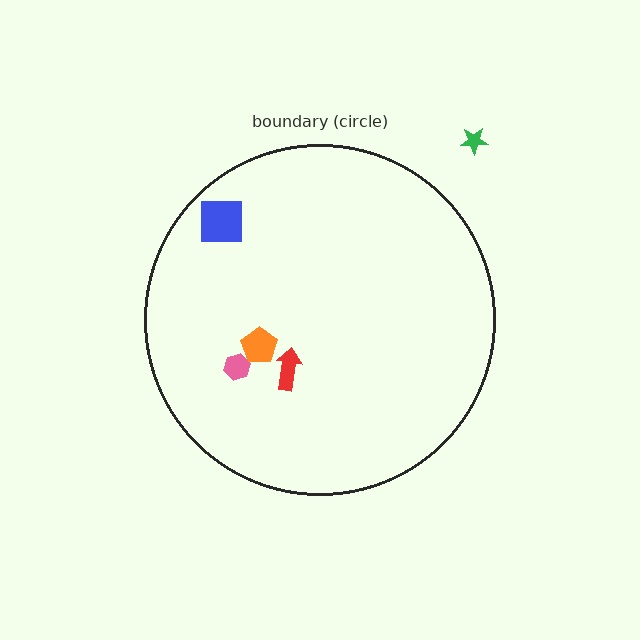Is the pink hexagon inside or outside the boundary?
Inside.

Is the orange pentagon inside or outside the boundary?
Inside.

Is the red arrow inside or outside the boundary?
Inside.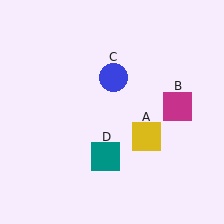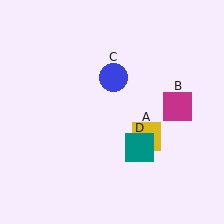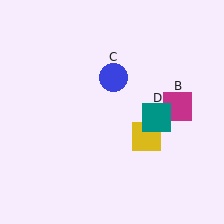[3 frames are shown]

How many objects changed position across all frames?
1 object changed position: teal square (object D).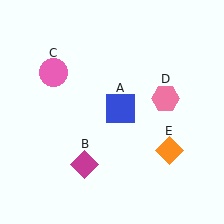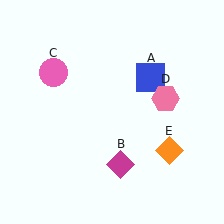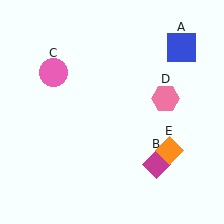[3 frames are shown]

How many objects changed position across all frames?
2 objects changed position: blue square (object A), magenta diamond (object B).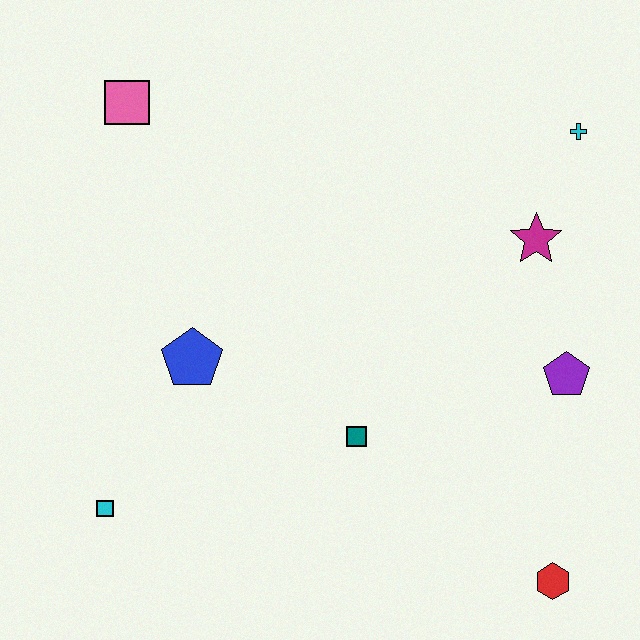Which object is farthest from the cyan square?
The cyan cross is farthest from the cyan square.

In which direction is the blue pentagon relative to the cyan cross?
The blue pentagon is to the left of the cyan cross.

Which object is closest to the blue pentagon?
The cyan square is closest to the blue pentagon.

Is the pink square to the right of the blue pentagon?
No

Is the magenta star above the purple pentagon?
Yes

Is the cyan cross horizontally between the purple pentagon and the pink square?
No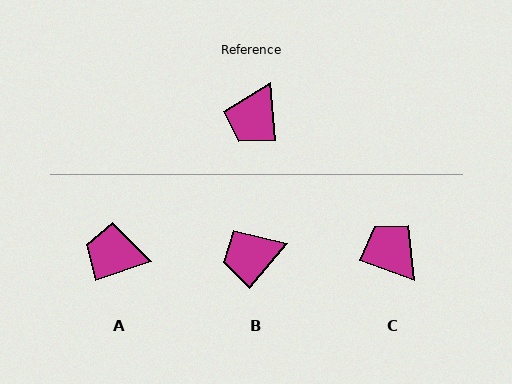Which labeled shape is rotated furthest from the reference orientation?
C, about 116 degrees away.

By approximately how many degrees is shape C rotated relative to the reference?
Approximately 116 degrees clockwise.